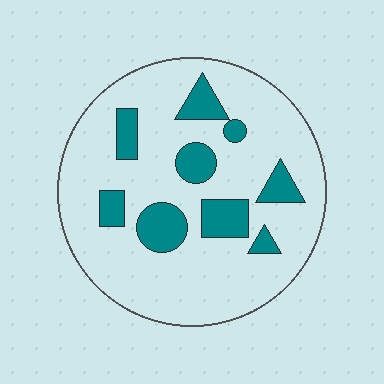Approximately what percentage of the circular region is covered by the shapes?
Approximately 20%.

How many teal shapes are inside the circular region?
9.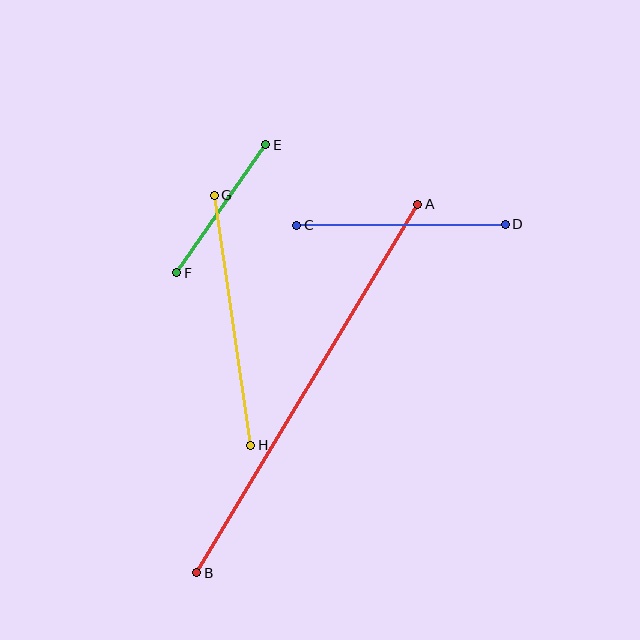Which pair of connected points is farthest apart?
Points A and B are farthest apart.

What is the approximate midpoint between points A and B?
The midpoint is at approximately (307, 389) pixels.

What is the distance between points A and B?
The distance is approximately 430 pixels.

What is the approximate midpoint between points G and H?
The midpoint is at approximately (232, 320) pixels.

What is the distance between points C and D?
The distance is approximately 209 pixels.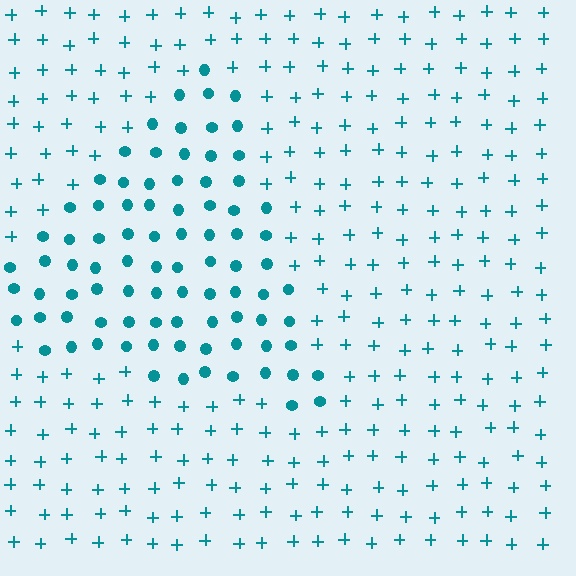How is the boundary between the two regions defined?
The boundary is defined by a change in element shape: circles inside vs. plus signs outside. All elements share the same color and spacing.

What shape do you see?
I see a triangle.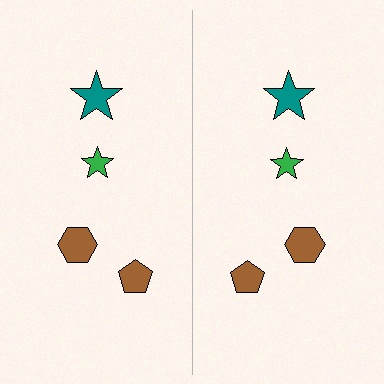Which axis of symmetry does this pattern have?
The pattern has a vertical axis of symmetry running through the center of the image.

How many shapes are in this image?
There are 8 shapes in this image.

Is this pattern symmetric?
Yes, this pattern has bilateral (reflection) symmetry.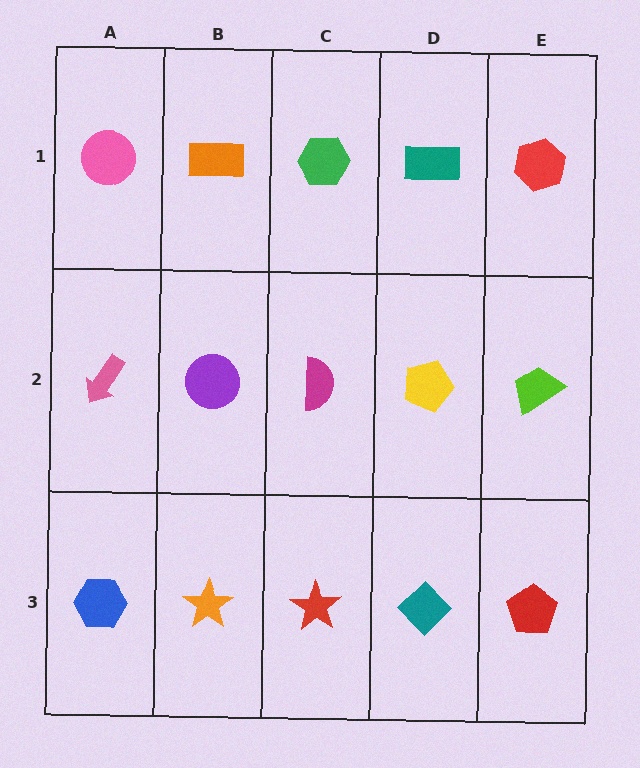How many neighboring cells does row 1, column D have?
3.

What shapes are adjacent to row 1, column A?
A pink arrow (row 2, column A), an orange rectangle (row 1, column B).